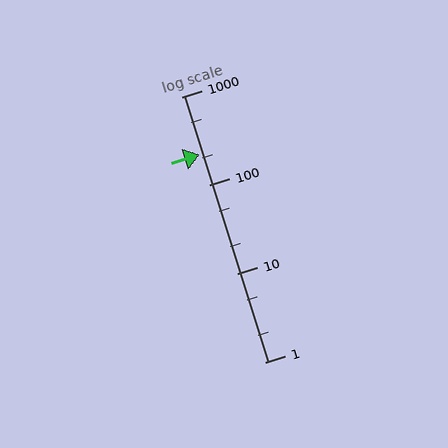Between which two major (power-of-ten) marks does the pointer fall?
The pointer is between 100 and 1000.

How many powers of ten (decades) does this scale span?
The scale spans 3 decades, from 1 to 1000.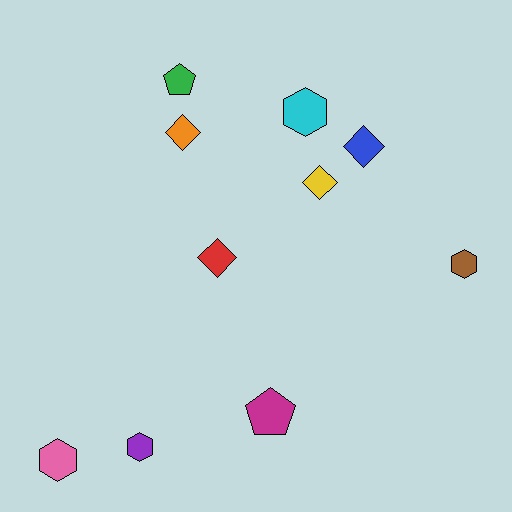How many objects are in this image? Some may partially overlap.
There are 10 objects.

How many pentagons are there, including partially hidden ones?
There are 2 pentagons.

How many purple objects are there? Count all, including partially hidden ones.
There is 1 purple object.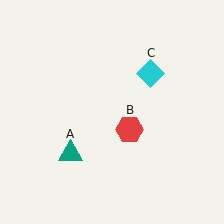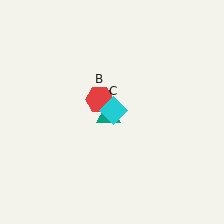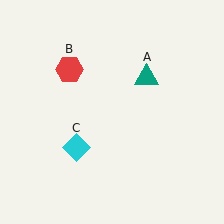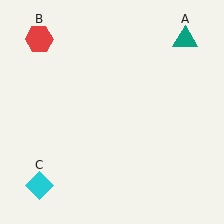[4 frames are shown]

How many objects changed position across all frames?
3 objects changed position: teal triangle (object A), red hexagon (object B), cyan diamond (object C).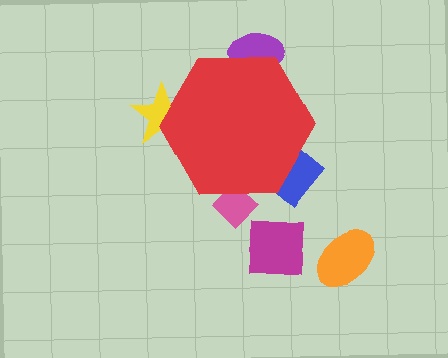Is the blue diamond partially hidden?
Yes, the blue diamond is partially hidden behind the red hexagon.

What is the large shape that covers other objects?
A red hexagon.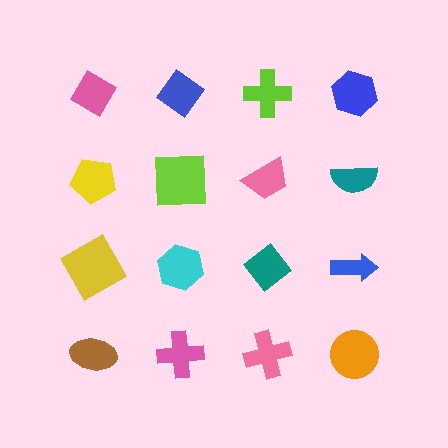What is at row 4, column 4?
An orange circle.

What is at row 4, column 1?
A brown ellipse.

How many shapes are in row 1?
4 shapes.